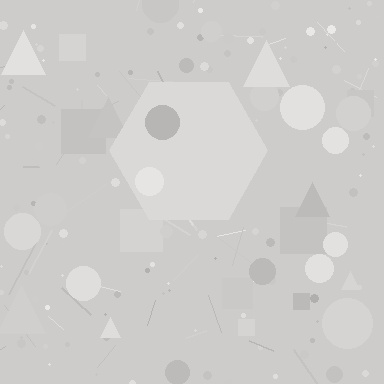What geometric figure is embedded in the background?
A hexagon is embedded in the background.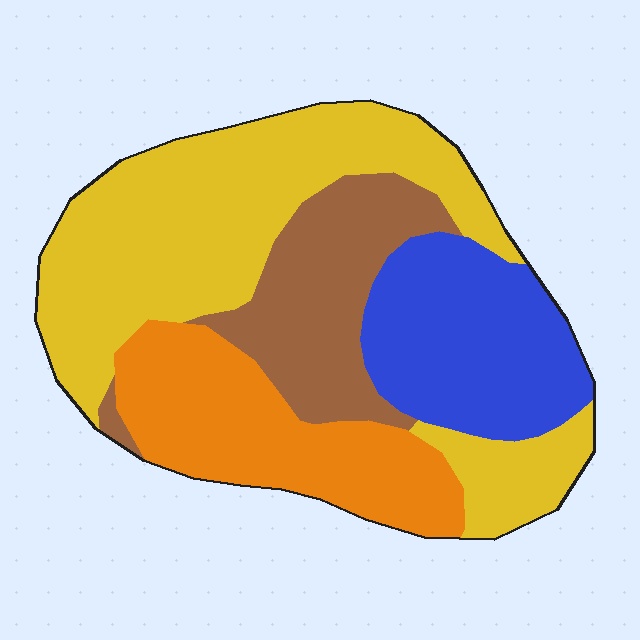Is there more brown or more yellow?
Yellow.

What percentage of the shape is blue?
Blue takes up about one fifth (1/5) of the shape.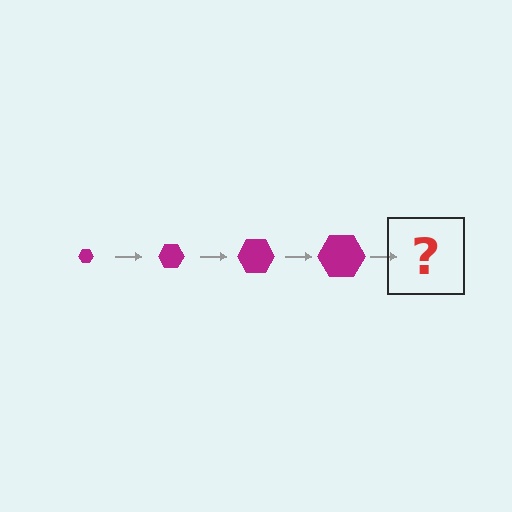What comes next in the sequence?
The next element should be a magenta hexagon, larger than the previous one.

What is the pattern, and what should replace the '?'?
The pattern is that the hexagon gets progressively larger each step. The '?' should be a magenta hexagon, larger than the previous one.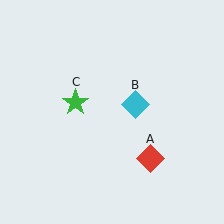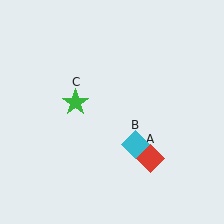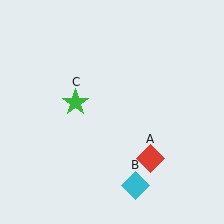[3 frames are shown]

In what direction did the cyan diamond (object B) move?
The cyan diamond (object B) moved down.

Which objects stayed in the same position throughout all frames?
Red diamond (object A) and green star (object C) remained stationary.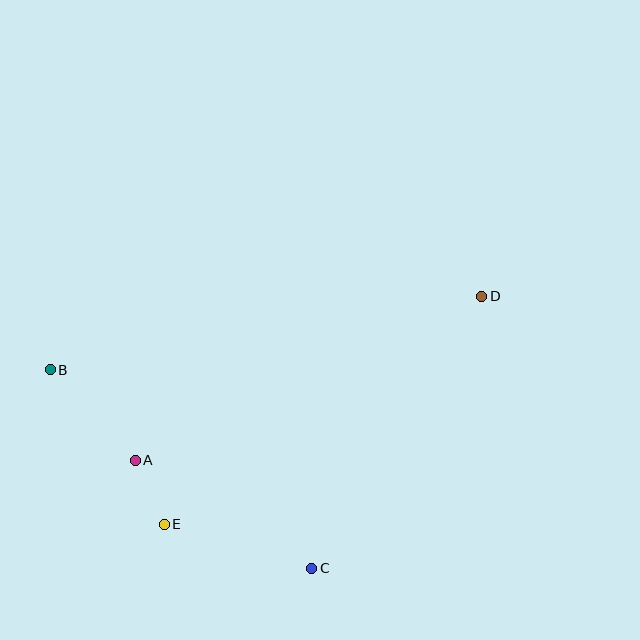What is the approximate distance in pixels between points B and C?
The distance between B and C is approximately 329 pixels.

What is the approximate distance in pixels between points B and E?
The distance between B and E is approximately 192 pixels.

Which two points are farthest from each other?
Points B and D are farthest from each other.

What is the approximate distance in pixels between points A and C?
The distance between A and C is approximately 207 pixels.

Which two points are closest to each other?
Points A and E are closest to each other.